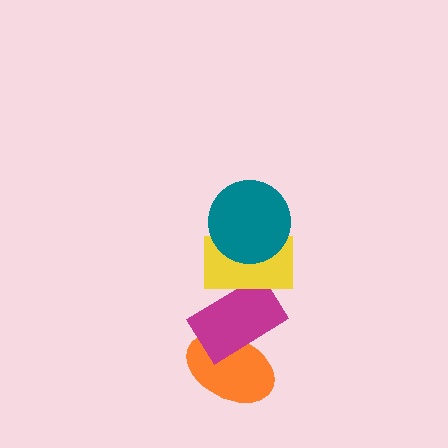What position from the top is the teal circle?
The teal circle is 1st from the top.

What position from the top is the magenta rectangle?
The magenta rectangle is 3rd from the top.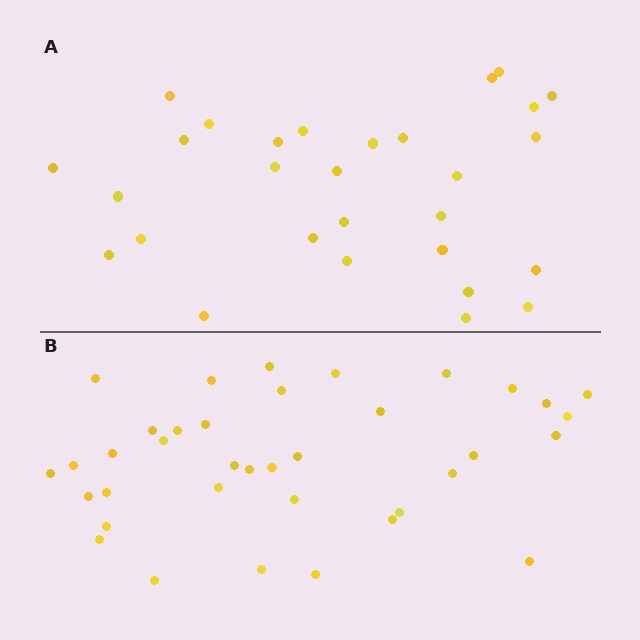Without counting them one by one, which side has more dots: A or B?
Region B (the bottom region) has more dots.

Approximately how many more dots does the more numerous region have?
Region B has roughly 8 or so more dots than region A.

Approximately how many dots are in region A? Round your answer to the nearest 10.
About 30 dots. (The exact count is 29, which rounds to 30.)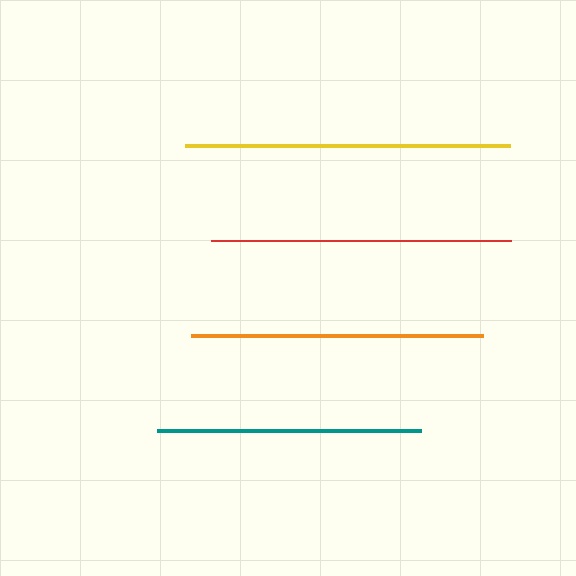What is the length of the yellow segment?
The yellow segment is approximately 325 pixels long.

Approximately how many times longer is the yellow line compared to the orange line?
The yellow line is approximately 1.1 times the length of the orange line.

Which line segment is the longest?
The yellow line is the longest at approximately 325 pixels.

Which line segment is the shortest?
The teal line is the shortest at approximately 264 pixels.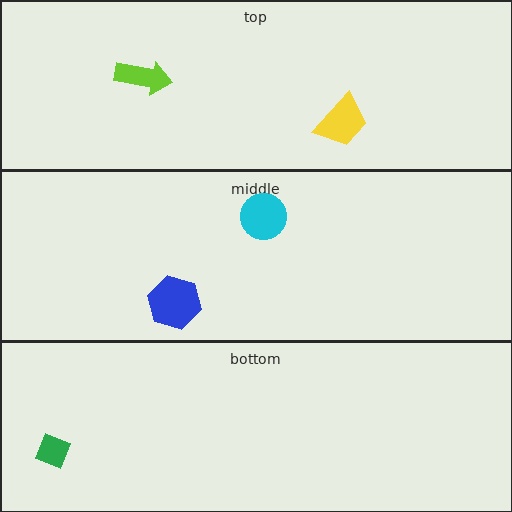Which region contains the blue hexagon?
The middle region.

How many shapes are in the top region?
2.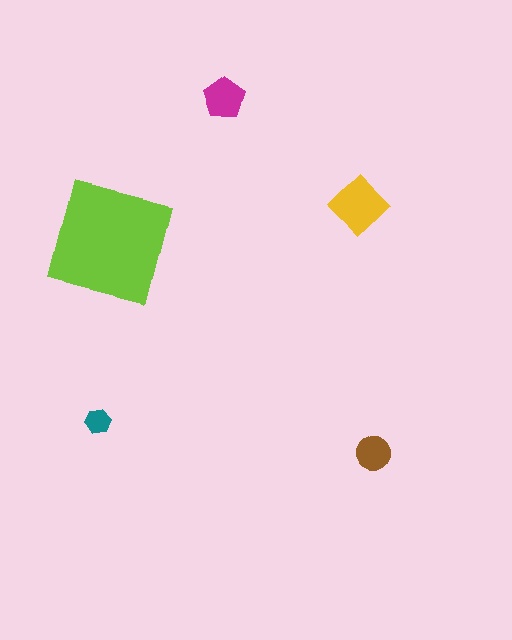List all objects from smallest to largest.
The teal hexagon, the brown circle, the magenta pentagon, the yellow diamond, the lime square.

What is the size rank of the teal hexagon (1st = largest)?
5th.